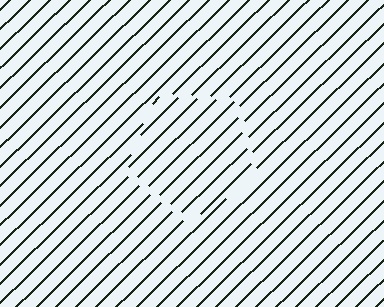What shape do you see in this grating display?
An illusory pentagon. The interior of the shape contains the same grating, shifted by half a period — the contour is defined by the phase discontinuity where line-ends from the inner and outer gratings abut.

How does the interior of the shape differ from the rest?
The interior of the shape contains the same grating, shifted by half a period — the contour is defined by the phase discontinuity where line-ends from the inner and outer gratings abut.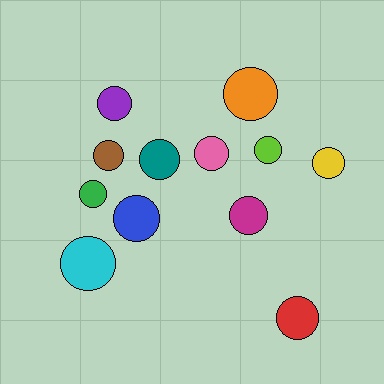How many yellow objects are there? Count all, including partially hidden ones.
There is 1 yellow object.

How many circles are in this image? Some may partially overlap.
There are 12 circles.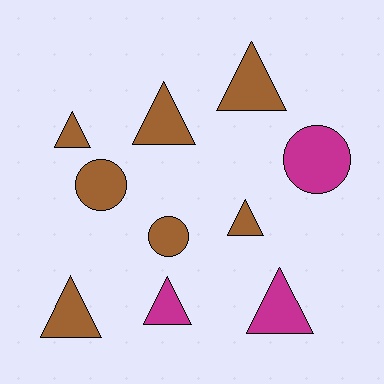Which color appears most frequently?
Brown, with 7 objects.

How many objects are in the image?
There are 10 objects.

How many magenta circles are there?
There is 1 magenta circle.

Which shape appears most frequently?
Triangle, with 7 objects.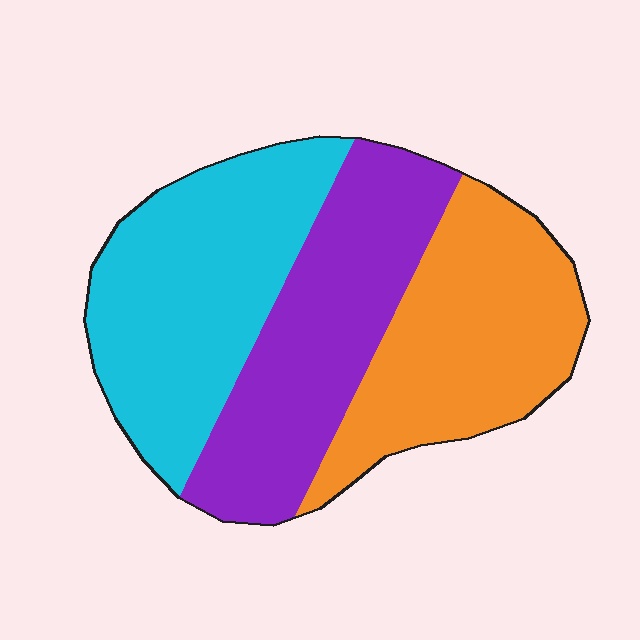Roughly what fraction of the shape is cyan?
Cyan takes up about three eighths (3/8) of the shape.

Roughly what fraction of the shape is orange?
Orange covers around 30% of the shape.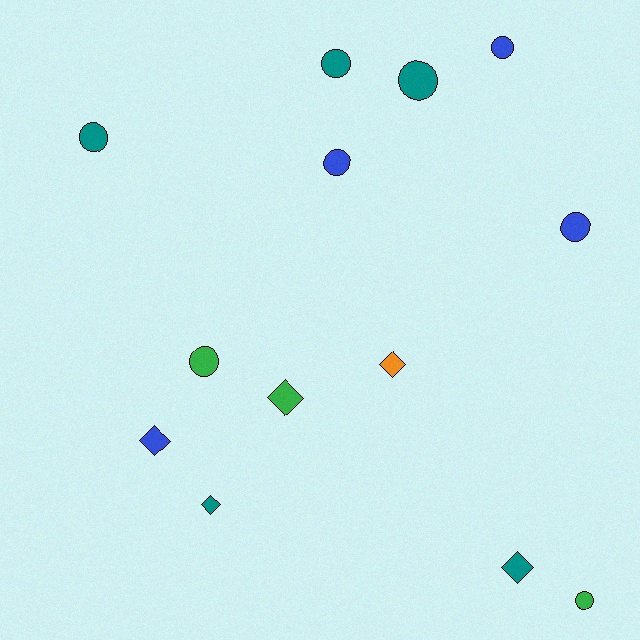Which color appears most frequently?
Teal, with 5 objects.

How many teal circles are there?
There are 3 teal circles.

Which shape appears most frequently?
Circle, with 8 objects.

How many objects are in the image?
There are 13 objects.